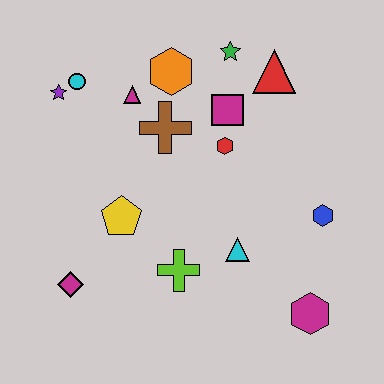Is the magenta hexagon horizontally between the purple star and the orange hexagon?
No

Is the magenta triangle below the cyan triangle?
No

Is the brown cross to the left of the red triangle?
Yes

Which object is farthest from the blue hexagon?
The purple star is farthest from the blue hexagon.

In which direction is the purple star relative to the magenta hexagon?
The purple star is to the left of the magenta hexagon.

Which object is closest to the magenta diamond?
The yellow pentagon is closest to the magenta diamond.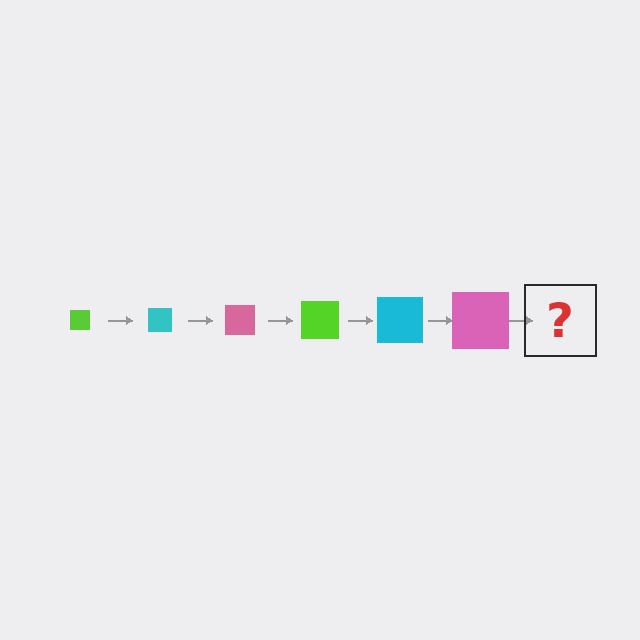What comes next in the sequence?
The next element should be a lime square, larger than the previous one.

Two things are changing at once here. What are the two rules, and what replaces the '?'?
The two rules are that the square grows larger each step and the color cycles through lime, cyan, and pink. The '?' should be a lime square, larger than the previous one.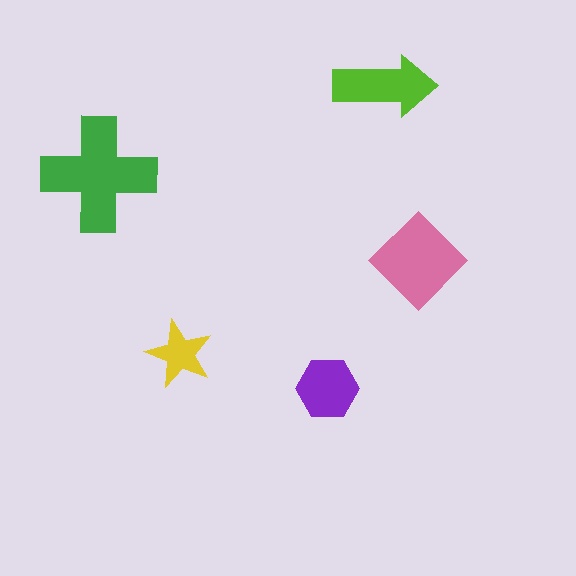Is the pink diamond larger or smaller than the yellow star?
Larger.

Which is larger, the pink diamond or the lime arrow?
The pink diamond.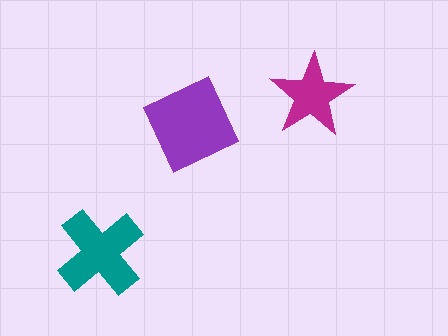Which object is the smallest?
The magenta star.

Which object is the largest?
The purple diamond.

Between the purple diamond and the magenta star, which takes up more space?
The purple diamond.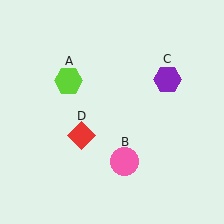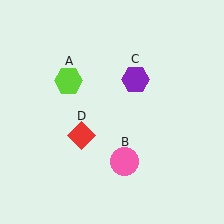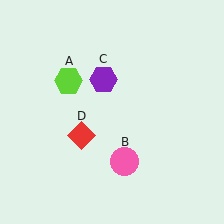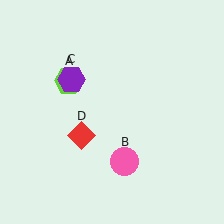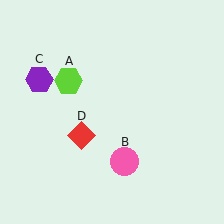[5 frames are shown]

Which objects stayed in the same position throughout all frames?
Lime hexagon (object A) and pink circle (object B) and red diamond (object D) remained stationary.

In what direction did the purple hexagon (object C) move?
The purple hexagon (object C) moved left.